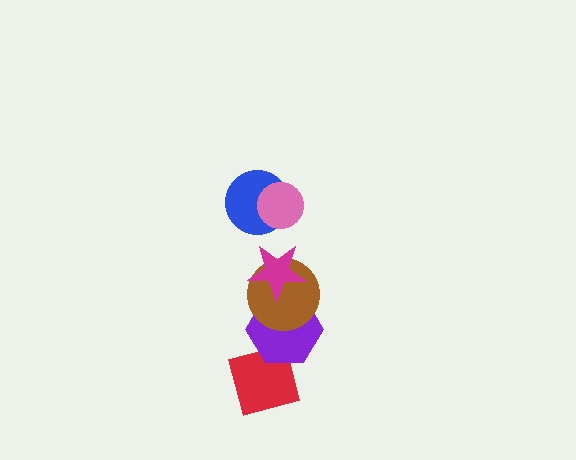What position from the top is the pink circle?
The pink circle is 1st from the top.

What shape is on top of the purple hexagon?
The brown circle is on top of the purple hexagon.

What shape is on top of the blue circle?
The pink circle is on top of the blue circle.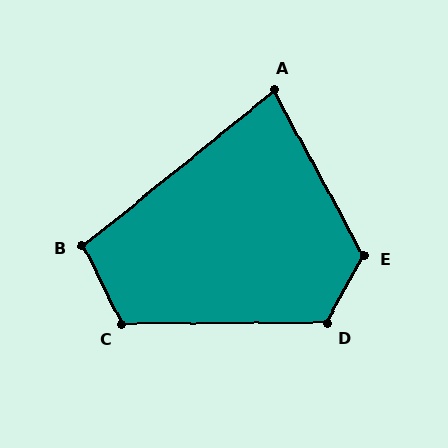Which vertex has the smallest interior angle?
A, at approximately 79 degrees.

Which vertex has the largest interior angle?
E, at approximately 123 degrees.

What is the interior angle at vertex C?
Approximately 116 degrees (obtuse).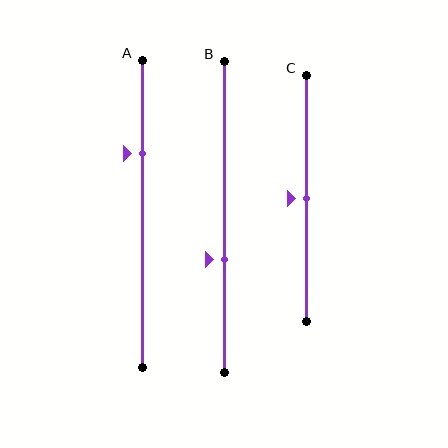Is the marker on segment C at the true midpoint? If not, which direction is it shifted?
Yes, the marker on segment C is at the true midpoint.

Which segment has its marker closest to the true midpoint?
Segment C has its marker closest to the true midpoint.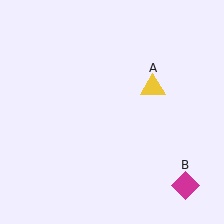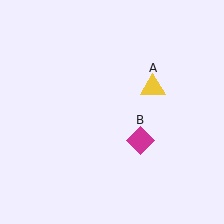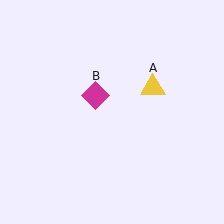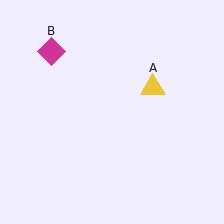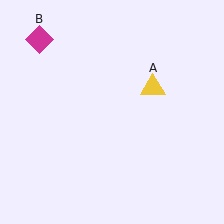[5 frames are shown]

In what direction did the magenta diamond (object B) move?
The magenta diamond (object B) moved up and to the left.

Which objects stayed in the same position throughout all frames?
Yellow triangle (object A) remained stationary.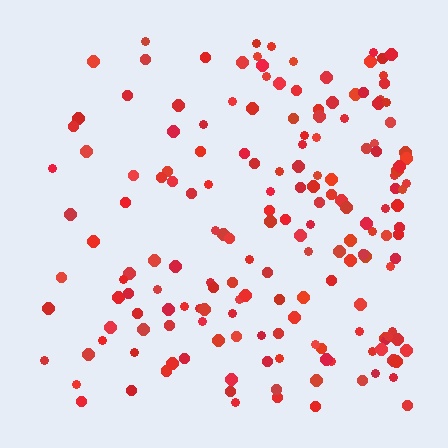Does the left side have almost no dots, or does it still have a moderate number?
Still a moderate number, just noticeably fewer than the right.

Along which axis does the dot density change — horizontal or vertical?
Horizontal.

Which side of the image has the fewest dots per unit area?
The left.